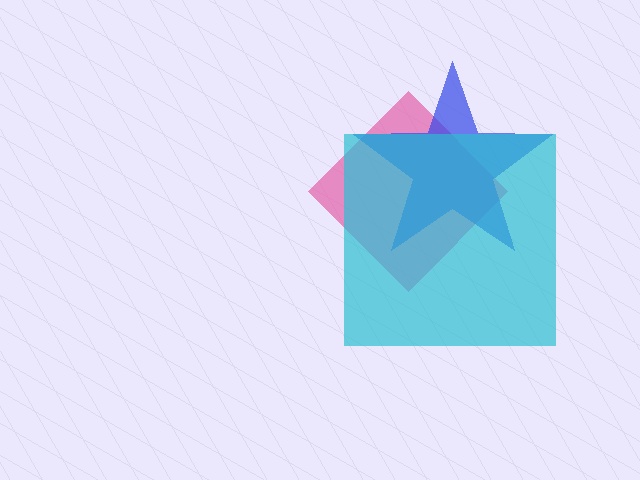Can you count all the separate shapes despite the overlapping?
Yes, there are 3 separate shapes.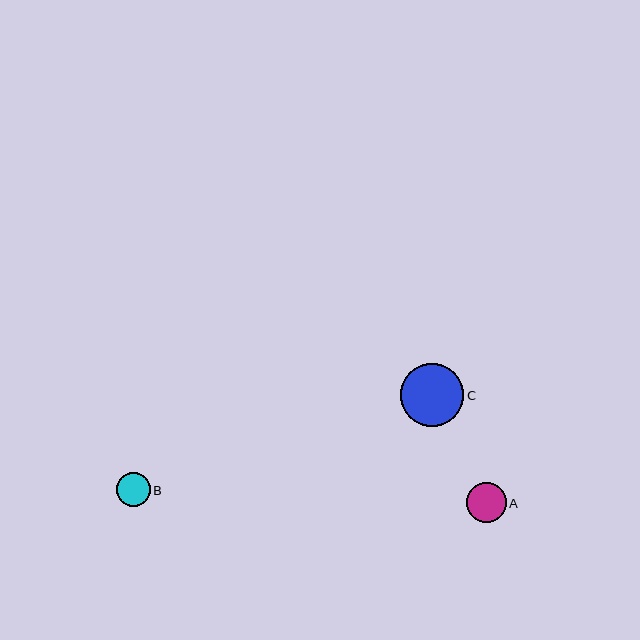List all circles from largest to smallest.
From largest to smallest: C, A, B.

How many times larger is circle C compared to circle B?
Circle C is approximately 1.9 times the size of circle B.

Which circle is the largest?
Circle C is the largest with a size of approximately 63 pixels.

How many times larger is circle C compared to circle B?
Circle C is approximately 1.9 times the size of circle B.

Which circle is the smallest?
Circle B is the smallest with a size of approximately 34 pixels.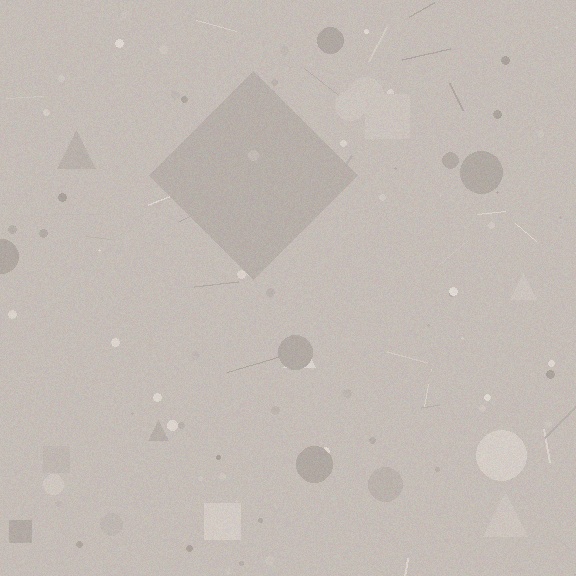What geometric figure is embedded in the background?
A diamond is embedded in the background.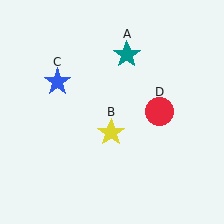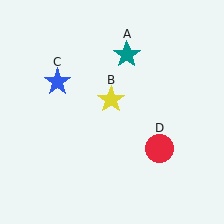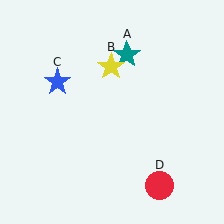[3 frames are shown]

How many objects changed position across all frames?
2 objects changed position: yellow star (object B), red circle (object D).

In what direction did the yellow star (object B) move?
The yellow star (object B) moved up.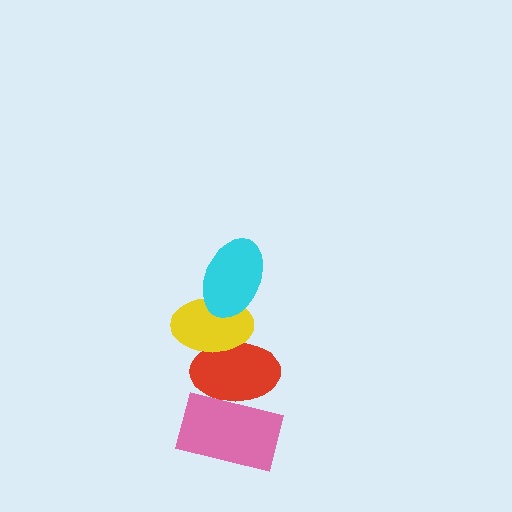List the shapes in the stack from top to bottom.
From top to bottom: the cyan ellipse, the yellow ellipse, the red ellipse, the pink rectangle.